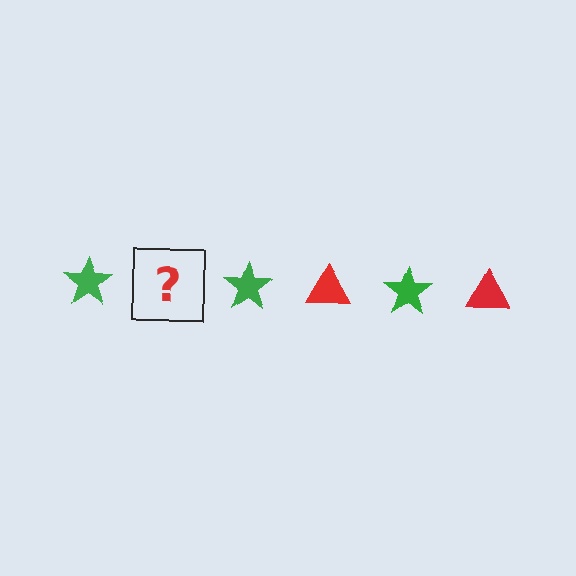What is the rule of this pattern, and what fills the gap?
The rule is that the pattern alternates between green star and red triangle. The gap should be filled with a red triangle.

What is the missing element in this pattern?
The missing element is a red triangle.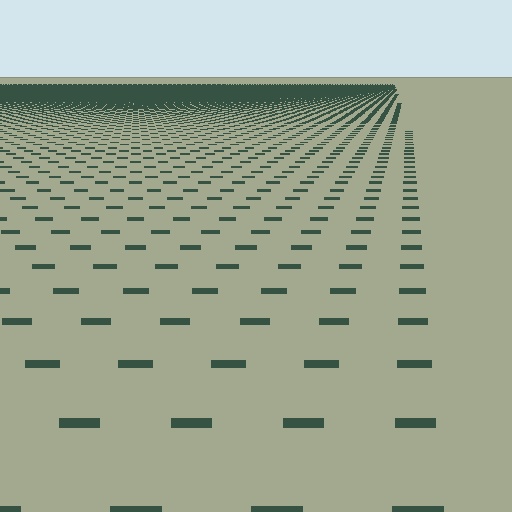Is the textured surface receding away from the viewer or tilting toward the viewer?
The surface is receding away from the viewer. Texture elements get smaller and denser toward the top.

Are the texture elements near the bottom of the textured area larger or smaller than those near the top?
Larger. Near the bottom, elements are closer to the viewer and appear at a bigger on-screen size.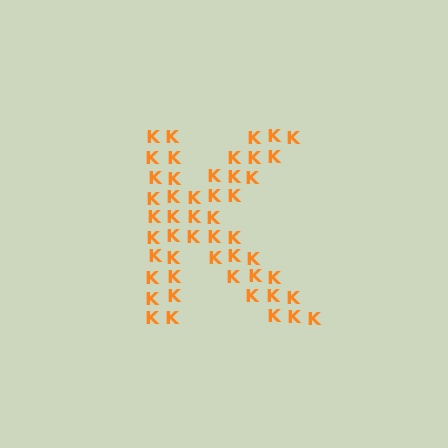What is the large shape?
The large shape is the letter K.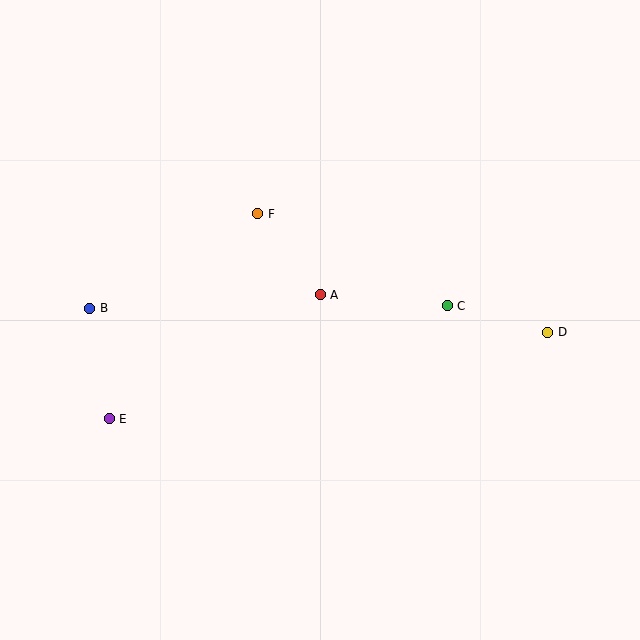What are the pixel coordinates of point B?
Point B is at (90, 308).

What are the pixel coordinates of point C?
Point C is at (447, 306).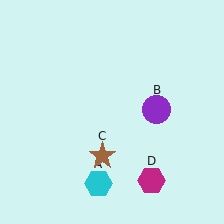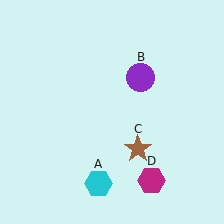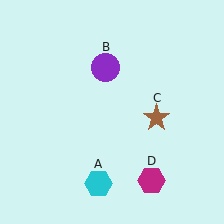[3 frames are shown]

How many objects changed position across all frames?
2 objects changed position: purple circle (object B), brown star (object C).